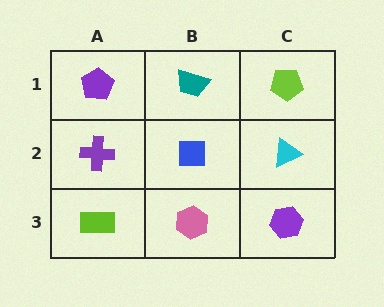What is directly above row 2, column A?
A purple pentagon.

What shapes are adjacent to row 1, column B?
A blue square (row 2, column B), a purple pentagon (row 1, column A), a lime pentagon (row 1, column C).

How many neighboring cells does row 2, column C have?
3.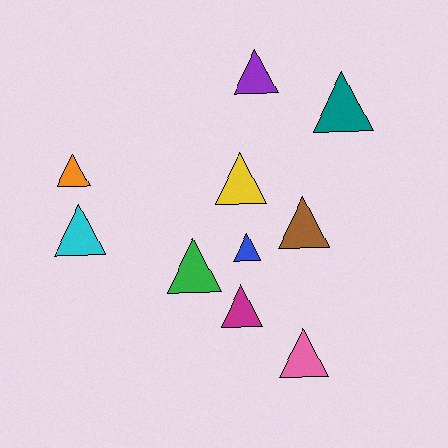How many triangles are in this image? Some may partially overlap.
There are 10 triangles.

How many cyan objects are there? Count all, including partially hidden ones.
There is 1 cyan object.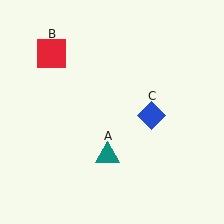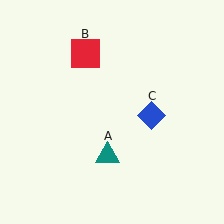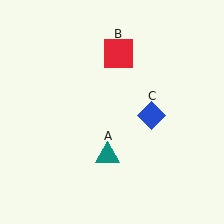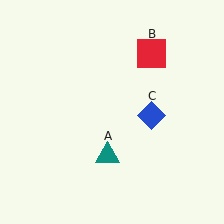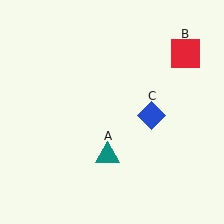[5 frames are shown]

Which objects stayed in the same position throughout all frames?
Teal triangle (object A) and blue diamond (object C) remained stationary.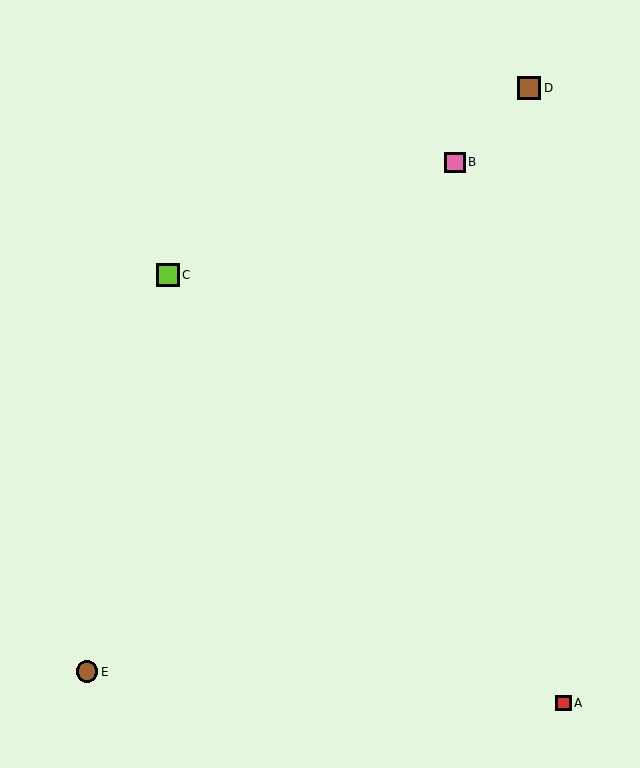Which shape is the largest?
The brown square (labeled D) is the largest.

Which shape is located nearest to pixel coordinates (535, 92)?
The brown square (labeled D) at (529, 88) is nearest to that location.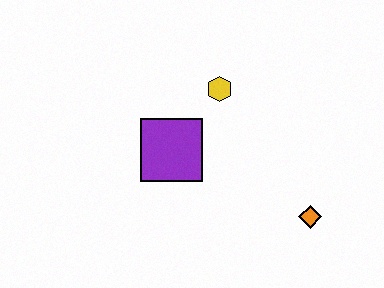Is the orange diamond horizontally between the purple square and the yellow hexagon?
No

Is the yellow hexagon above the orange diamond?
Yes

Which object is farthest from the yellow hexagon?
The orange diamond is farthest from the yellow hexagon.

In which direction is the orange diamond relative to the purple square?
The orange diamond is to the right of the purple square.